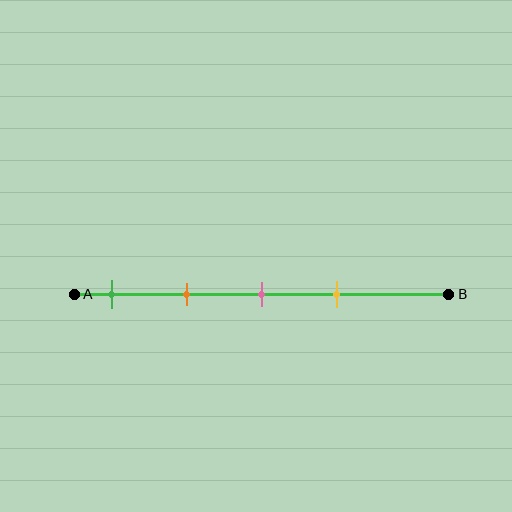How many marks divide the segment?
There are 4 marks dividing the segment.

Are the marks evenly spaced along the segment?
Yes, the marks are approximately evenly spaced.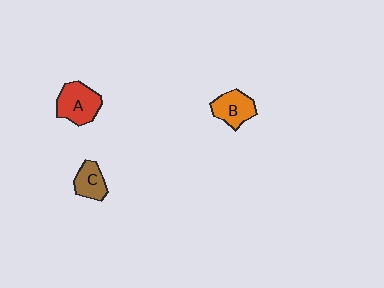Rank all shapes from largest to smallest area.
From largest to smallest: A (red), B (orange), C (brown).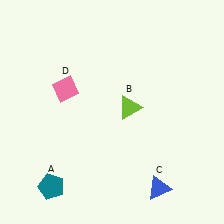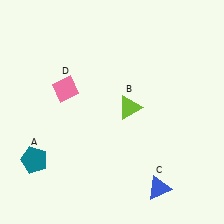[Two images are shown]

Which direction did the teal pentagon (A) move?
The teal pentagon (A) moved up.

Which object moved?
The teal pentagon (A) moved up.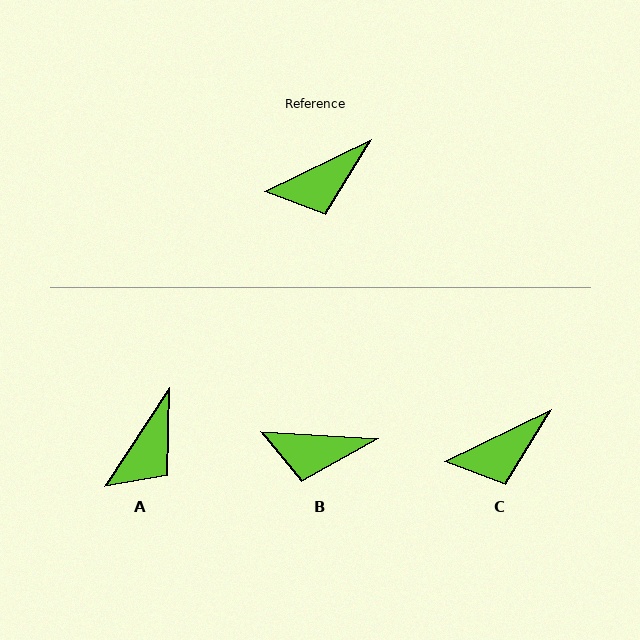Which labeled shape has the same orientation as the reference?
C.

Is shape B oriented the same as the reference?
No, it is off by about 30 degrees.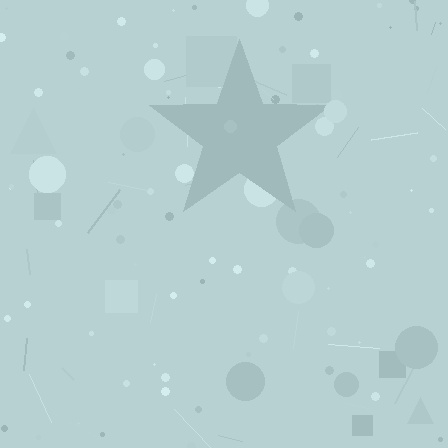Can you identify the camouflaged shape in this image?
The camouflaged shape is a star.